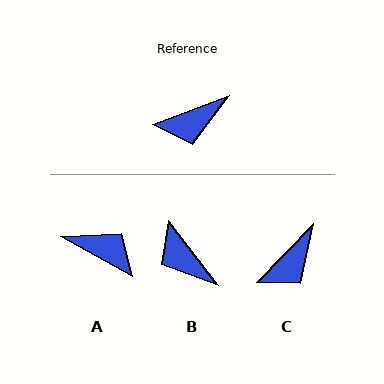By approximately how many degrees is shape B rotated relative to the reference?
Approximately 73 degrees clockwise.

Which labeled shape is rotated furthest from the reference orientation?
A, about 131 degrees away.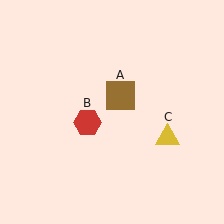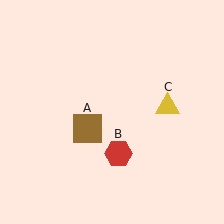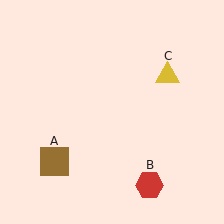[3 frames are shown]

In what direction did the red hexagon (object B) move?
The red hexagon (object B) moved down and to the right.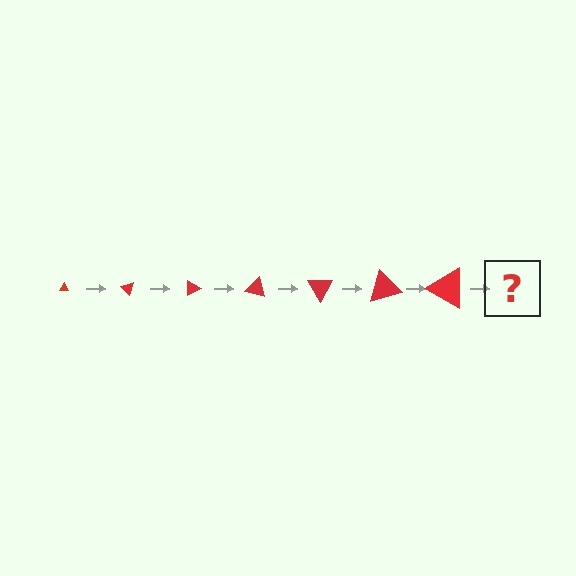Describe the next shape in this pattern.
It should be a triangle, larger than the previous one and rotated 315 degrees from the start.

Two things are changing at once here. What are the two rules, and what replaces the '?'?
The two rules are that the triangle grows larger each step and it rotates 45 degrees each step. The '?' should be a triangle, larger than the previous one and rotated 315 degrees from the start.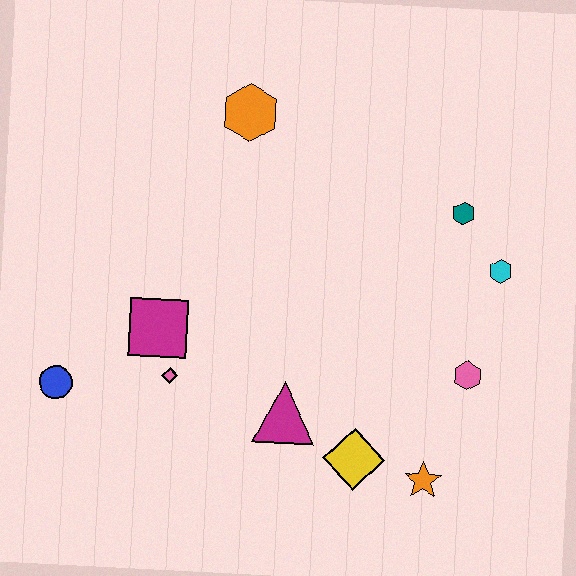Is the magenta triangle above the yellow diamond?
Yes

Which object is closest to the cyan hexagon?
The teal hexagon is closest to the cyan hexagon.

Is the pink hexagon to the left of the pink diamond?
No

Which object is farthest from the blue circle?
The cyan hexagon is farthest from the blue circle.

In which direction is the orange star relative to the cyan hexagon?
The orange star is below the cyan hexagon.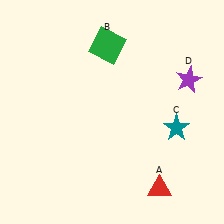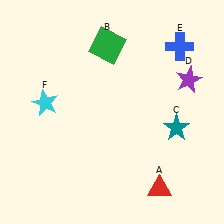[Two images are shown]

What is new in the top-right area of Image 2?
A blue cross (E) was added in the top-right area of Image 2.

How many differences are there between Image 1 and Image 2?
There are 2 differences between the two images.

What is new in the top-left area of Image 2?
A cyan star (F) was added in the top-left area of Image 2.